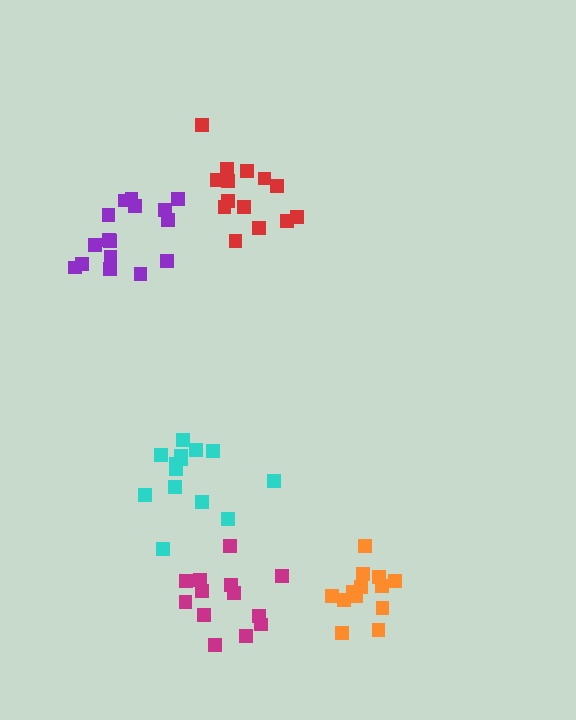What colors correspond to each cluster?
The clusters are colored: cyan, orange, red, magenta, purple.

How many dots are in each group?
Group 1: 14 dots, Group 2: 13 dots, Group 3: 14 dots, Group 4: 13 dots, Group 5: 16 dots (70 total).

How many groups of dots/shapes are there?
There are 5 groups.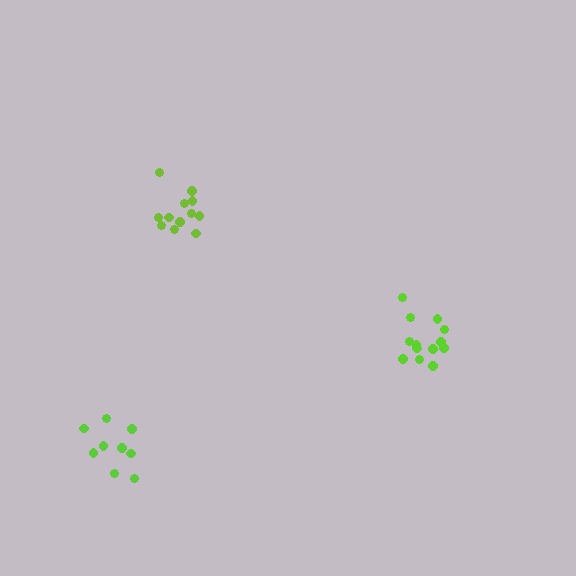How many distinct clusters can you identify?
There are 3 distinct clusters.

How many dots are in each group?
Group 1: 12 dots, Group 2: 9 dots, Group 3: 13 dots (34 total).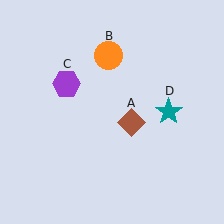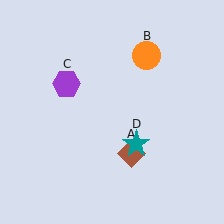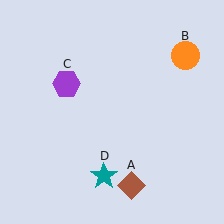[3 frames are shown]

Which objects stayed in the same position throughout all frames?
Purple hexagon (object C) remained stationary.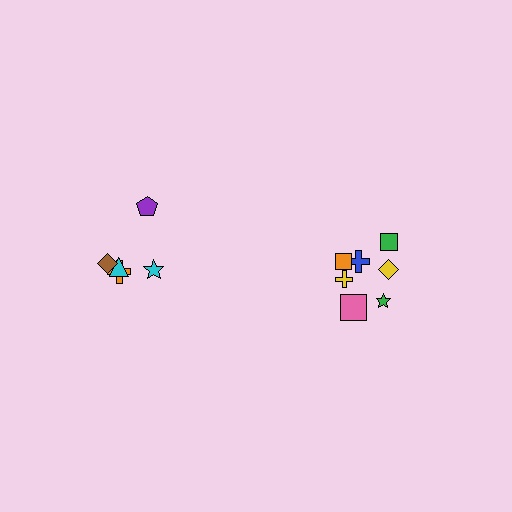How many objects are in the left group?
There are 5 objects.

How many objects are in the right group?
There are 7 objects.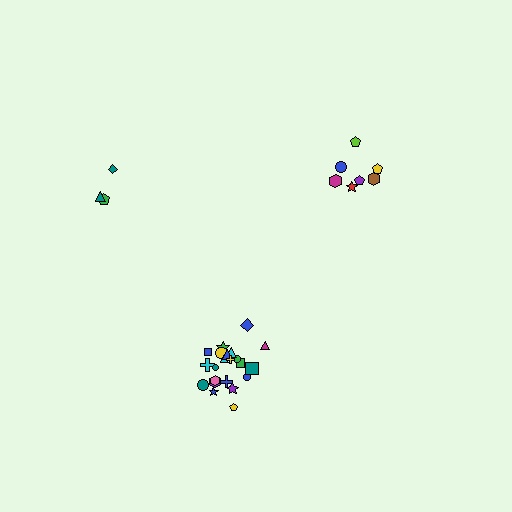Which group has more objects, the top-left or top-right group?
The top-right group.